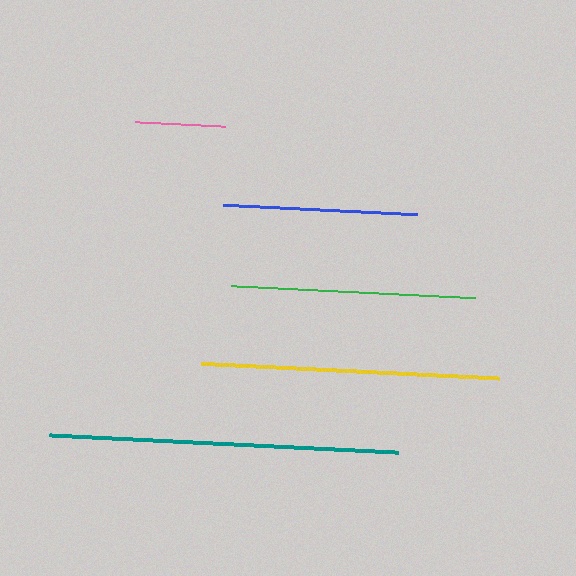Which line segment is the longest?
The teal line is the longest at approximately 349 pixels.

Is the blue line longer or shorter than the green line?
The green line is longer than the blue line.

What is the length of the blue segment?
The blue segment is approximately 193 pixels long.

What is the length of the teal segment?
The teal segment is approximately 349 pixels long.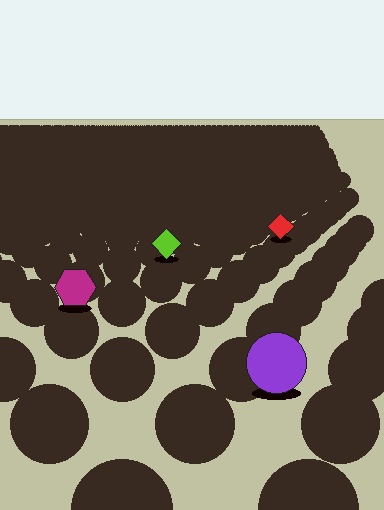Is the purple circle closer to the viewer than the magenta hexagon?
Yes. The purple circle is closer — you can tell from the texture gradient: the ground texture is coarser near it.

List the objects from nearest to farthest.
From nearest to farthest: the purple circle, the magenta hexagon, the lime diamond, the red diamond.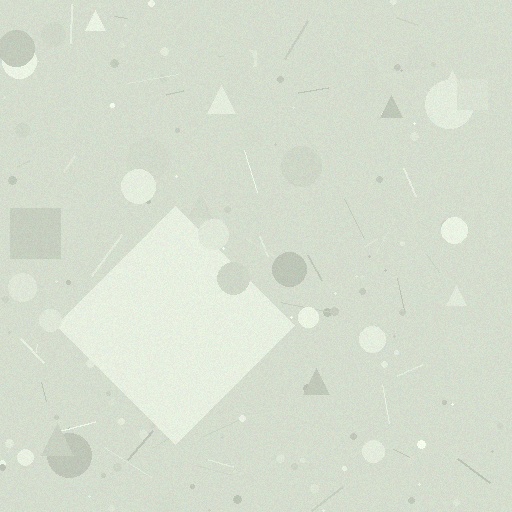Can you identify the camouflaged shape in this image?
The camouflaged shape is a diamond.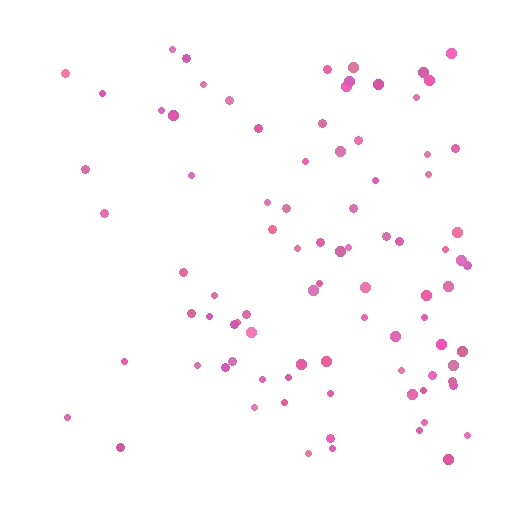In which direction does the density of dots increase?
From left to right, with the right side densest.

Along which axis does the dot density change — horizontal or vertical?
Horizontal.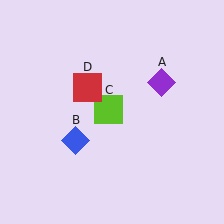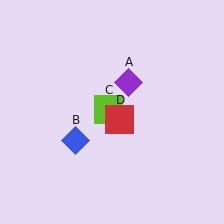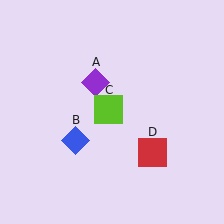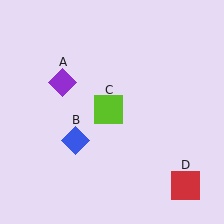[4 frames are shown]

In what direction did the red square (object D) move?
The red square (object D) moved down and to the right.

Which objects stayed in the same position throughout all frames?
Blue diamond (object B) and lime square (object C) remained stationary.